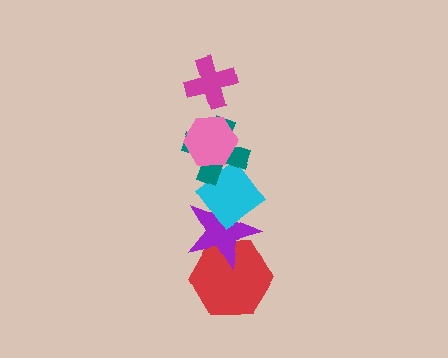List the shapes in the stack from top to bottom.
From top to bottom: the magenta cross, the pink hexagon, the teal cross, the cyan diamond, the purple star, the red hexagon.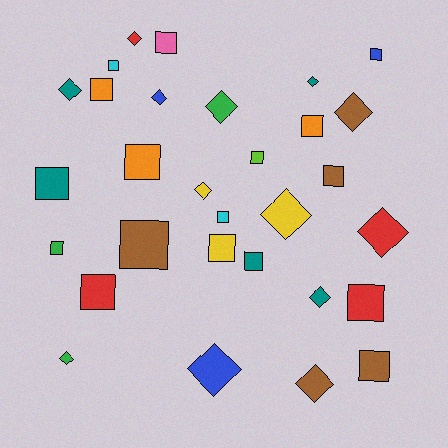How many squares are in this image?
There are 17 squares.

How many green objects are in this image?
There are 3 green objects.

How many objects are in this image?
There are 30 objects.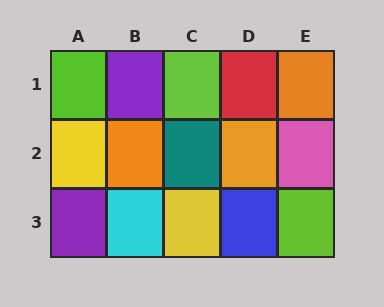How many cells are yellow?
2 cells are yellow.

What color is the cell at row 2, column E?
Pink.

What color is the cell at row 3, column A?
Purple.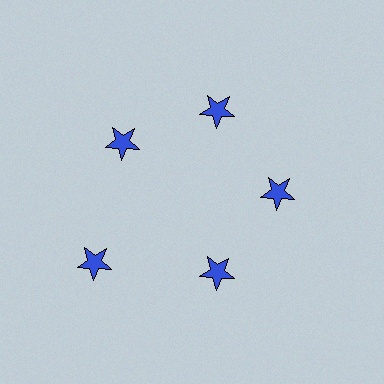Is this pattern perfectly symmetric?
No. The 5 blue stars are arranged in a ring, but one element near the 8 o'clock position is pushed outward from the center, breaking the 5-fold rotational symmetry.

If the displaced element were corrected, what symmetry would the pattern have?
It would have 5-fold rotational symmetry — the pattern would map onto itself every 72 degrees.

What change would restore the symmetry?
The symmetry would be restored by moving it inward, back onto the ring so that all 5 stars sit at equal angles and equal distance from the center.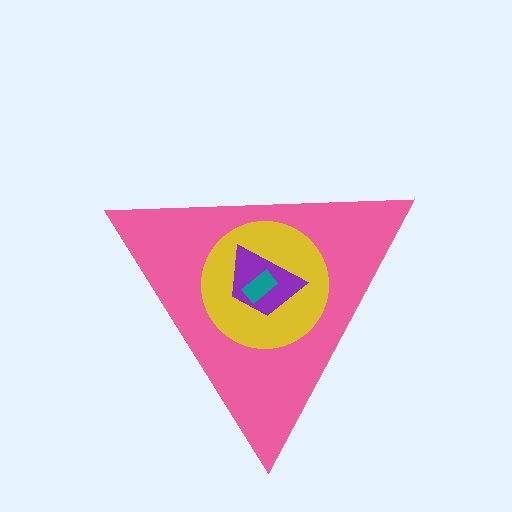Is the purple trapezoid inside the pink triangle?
Yes.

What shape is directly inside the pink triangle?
The yellow circle.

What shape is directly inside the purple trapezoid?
The teal rectangle.